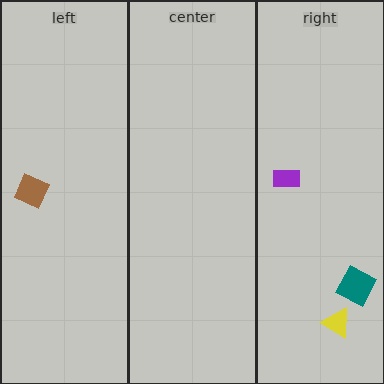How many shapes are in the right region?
3.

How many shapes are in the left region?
1.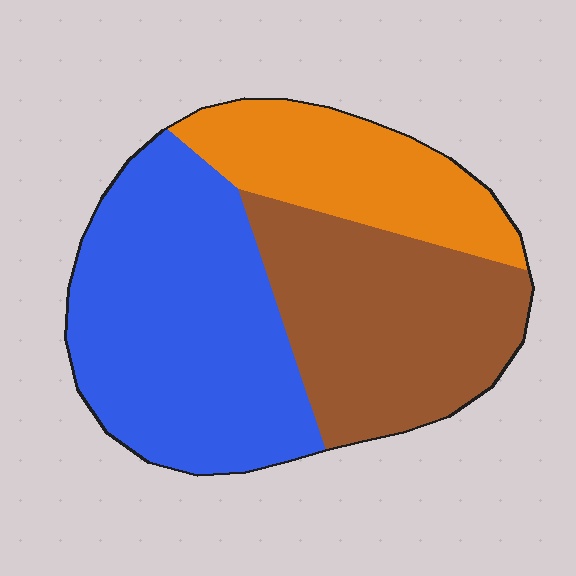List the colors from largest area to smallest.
From largest to smallest: blue, brown, orange.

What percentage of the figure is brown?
Brown covers about 35% of the figure.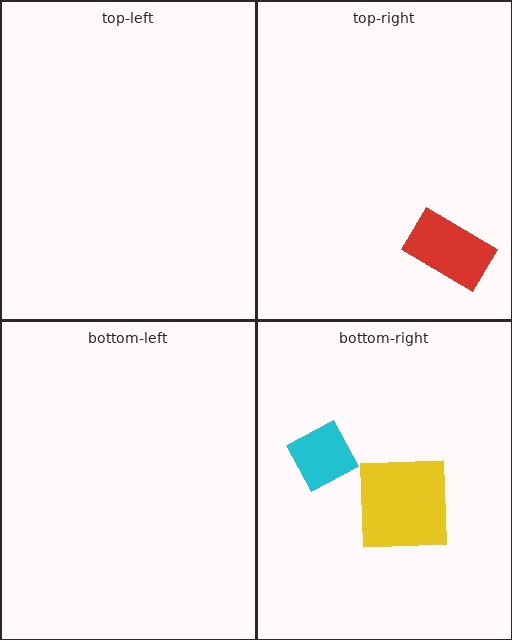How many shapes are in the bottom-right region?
2.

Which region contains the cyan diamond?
The bottom-right region.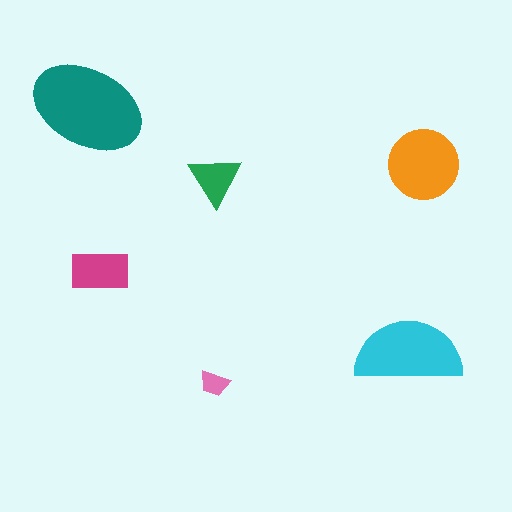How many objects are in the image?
There are 6 objects in the image.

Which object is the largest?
The teal ellipse.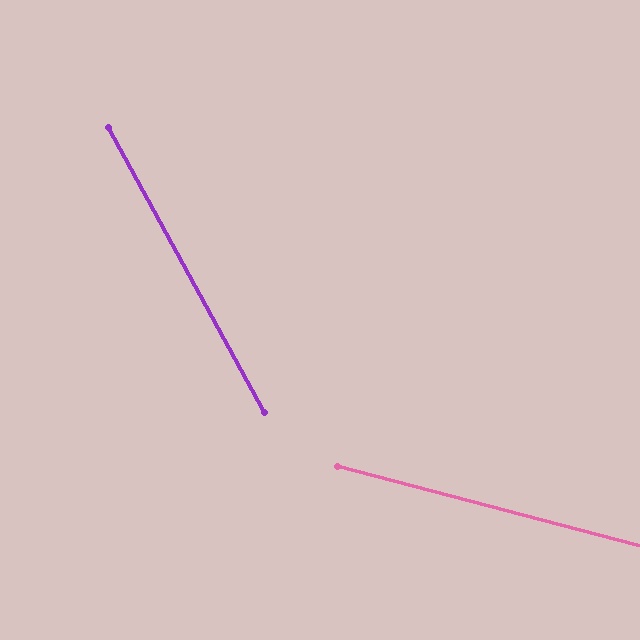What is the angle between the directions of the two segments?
Approximately 47 degrees.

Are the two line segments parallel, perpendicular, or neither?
Neither parallel nor perpendicular — they differ by about 47°.